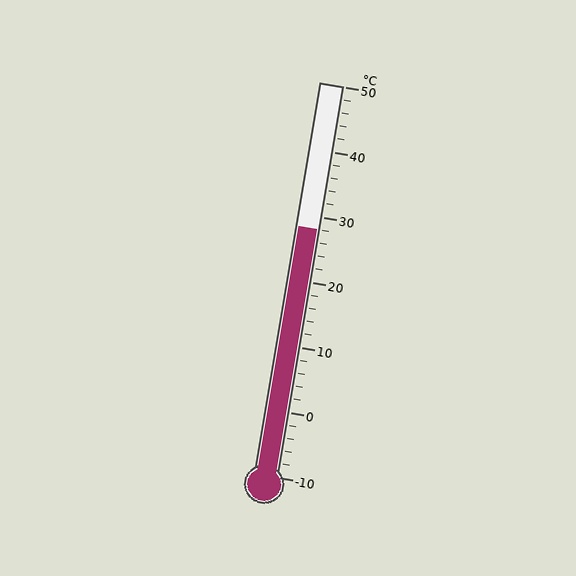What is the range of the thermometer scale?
The thermometer scale ranges from -10°C to 50°C.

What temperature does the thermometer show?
The thermometer shows approximately 28°C.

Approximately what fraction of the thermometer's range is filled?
The thermometer is filled to approximately 65% of its range.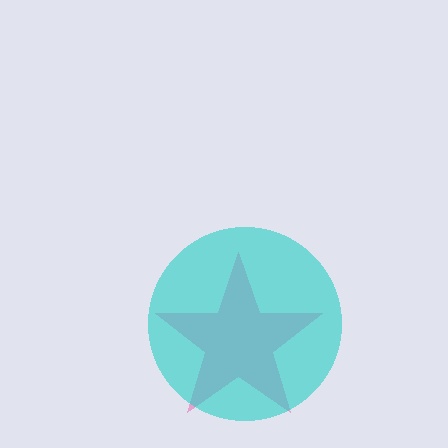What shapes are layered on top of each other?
The layered shapes are: a pink star, a cyan circle.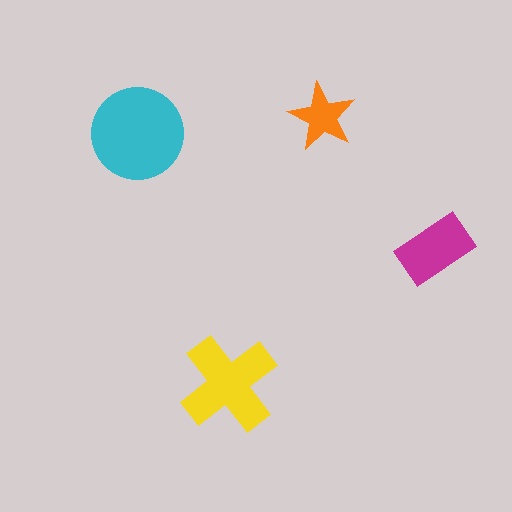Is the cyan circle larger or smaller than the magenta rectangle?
Larger.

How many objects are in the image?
There are 4 objects in the image.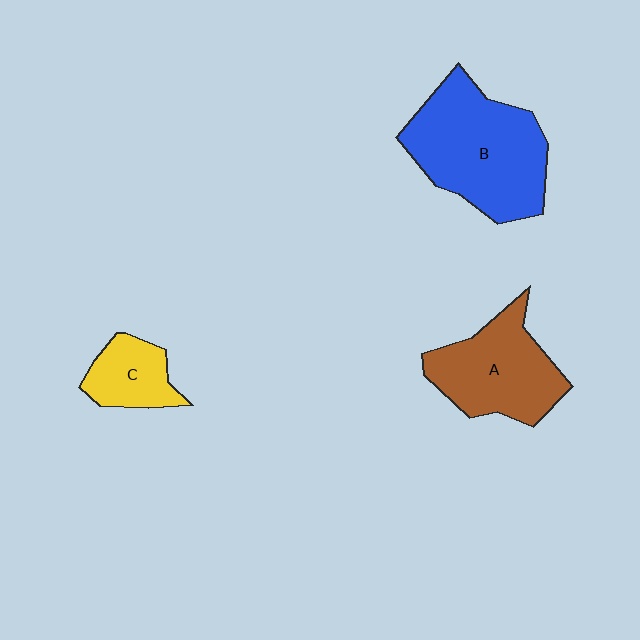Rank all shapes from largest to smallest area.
From largest to smallest: B (blue), A (brown), C (yellow).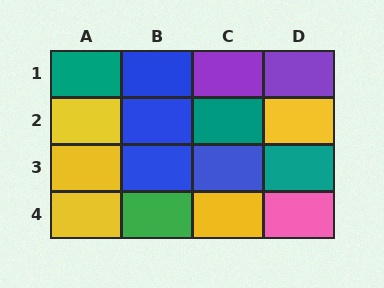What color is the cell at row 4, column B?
Green.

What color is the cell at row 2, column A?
Yellow.